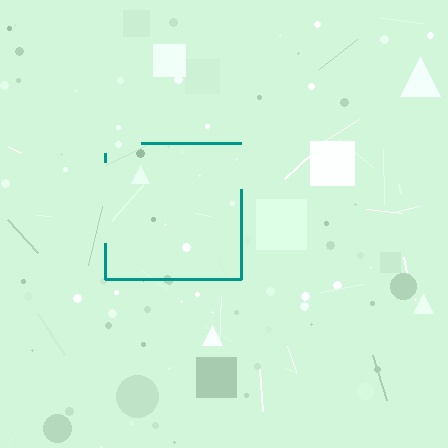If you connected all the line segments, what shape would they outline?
They would outline a square.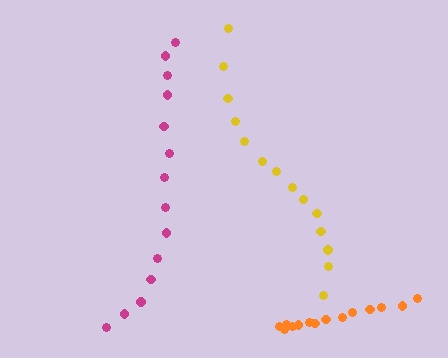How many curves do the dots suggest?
There are 3 distinct paths.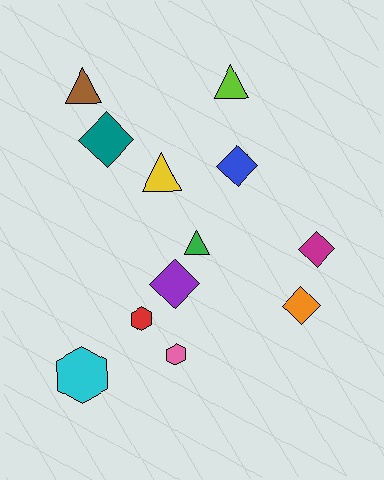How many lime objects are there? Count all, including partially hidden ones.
There is 1 lime object.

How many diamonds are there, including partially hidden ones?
There are 5 diamonds.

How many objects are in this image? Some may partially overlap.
There are 12 objects.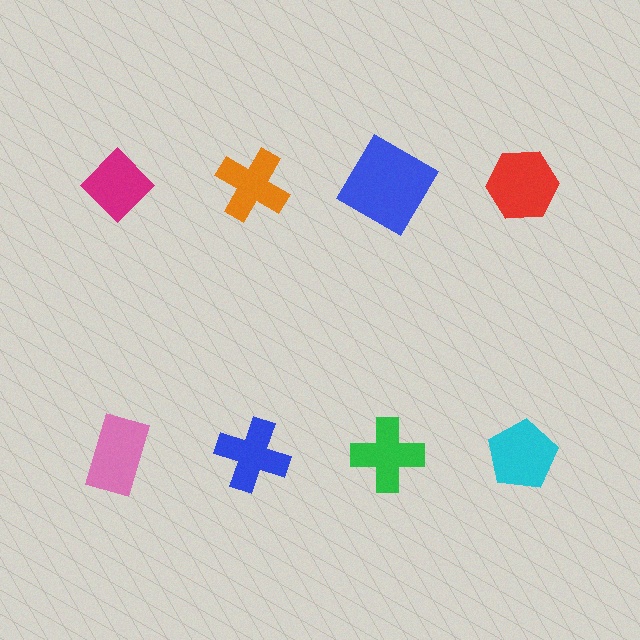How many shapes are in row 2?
4 shapes.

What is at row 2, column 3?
A green cross.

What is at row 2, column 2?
A blue cross.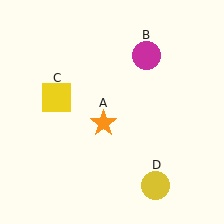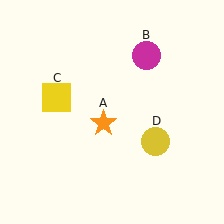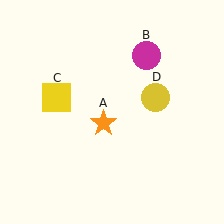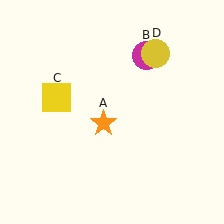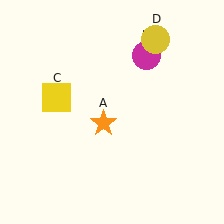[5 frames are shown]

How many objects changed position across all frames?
1 object changed position: yellow circle (object D).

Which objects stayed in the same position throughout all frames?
Orange star (object A) and magenta circle (object B) and yellow square (object C) remained stationary.